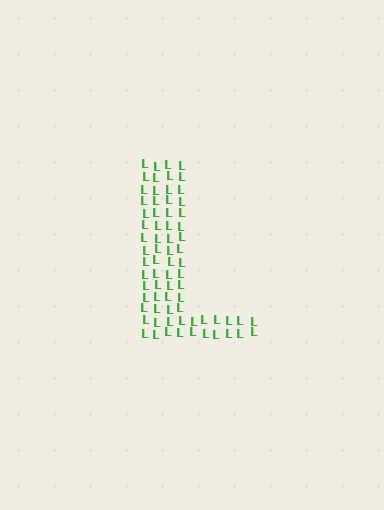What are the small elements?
The small elements are letter L's.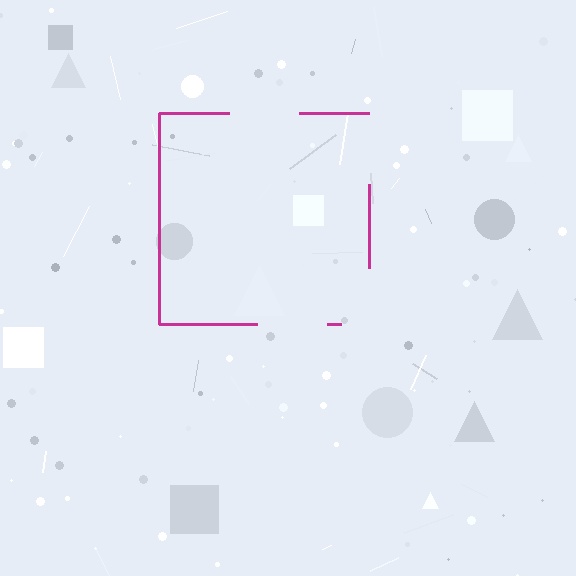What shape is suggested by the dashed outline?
The dashed outline suggests a square.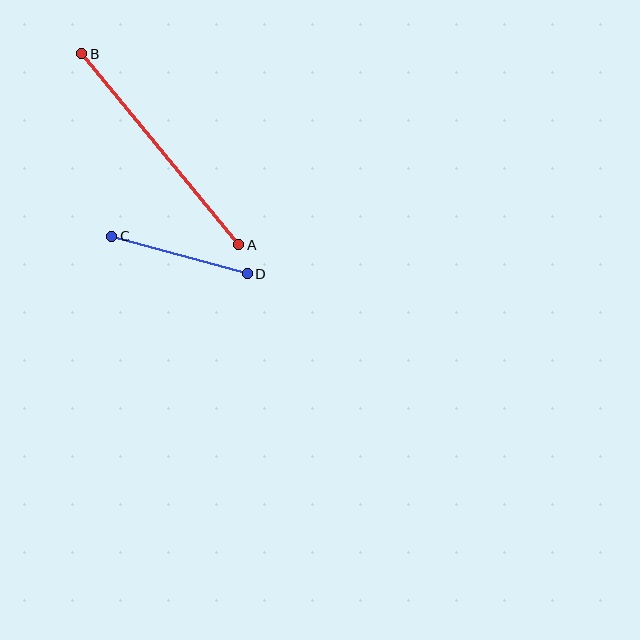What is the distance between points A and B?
The distance is approximately 247 pixels.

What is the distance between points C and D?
The distance is approximately 141 pixels.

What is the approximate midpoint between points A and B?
The midpoint is at approximately (160, 149) pixels.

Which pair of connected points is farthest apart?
Points A and B are farthest apart.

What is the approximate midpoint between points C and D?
The midpoint is at approximately (179, 255) pixels.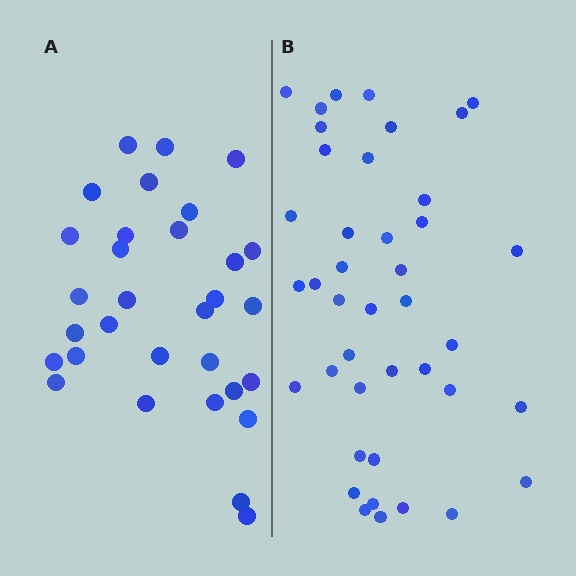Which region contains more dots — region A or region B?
Region B (the right region) has more dots.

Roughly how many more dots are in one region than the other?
Region B has roughly 10 or so more dots than region A.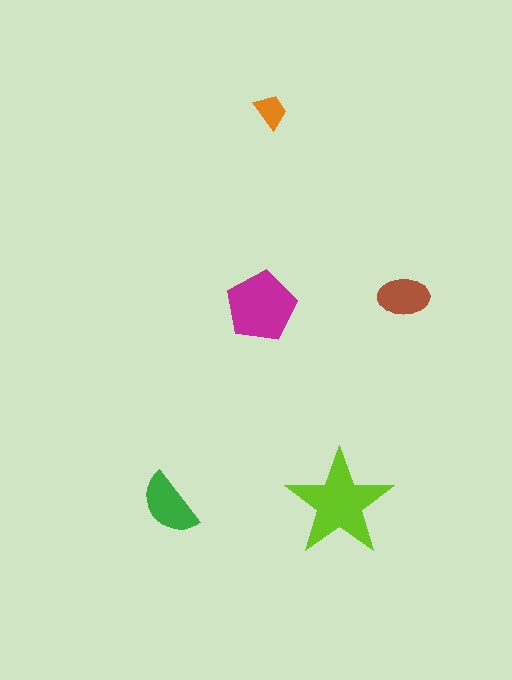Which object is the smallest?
The orange trapezoid.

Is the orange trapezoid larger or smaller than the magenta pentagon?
Smaller.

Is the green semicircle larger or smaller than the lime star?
Smaller.